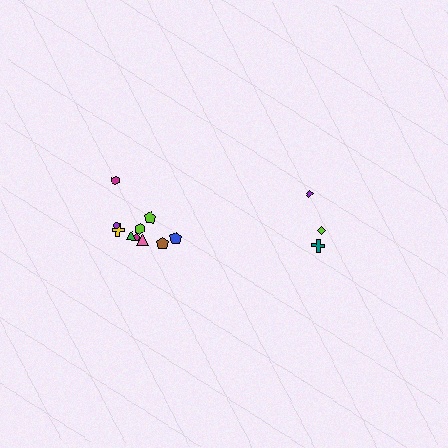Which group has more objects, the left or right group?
The left group.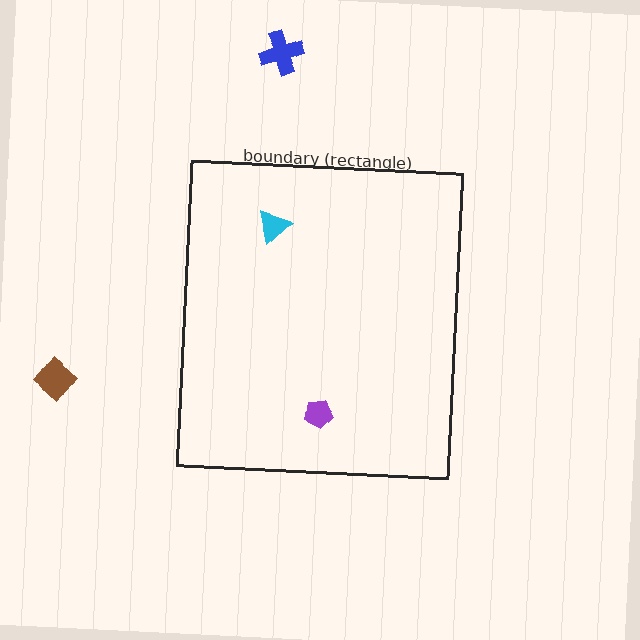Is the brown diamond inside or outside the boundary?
Outside.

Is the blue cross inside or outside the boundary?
Outside.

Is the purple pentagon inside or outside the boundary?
Inside.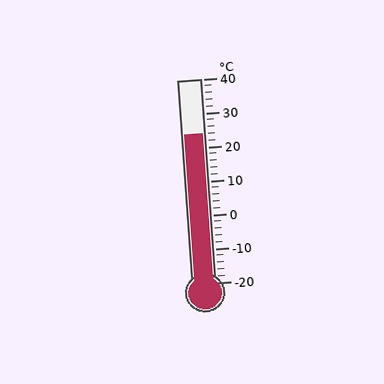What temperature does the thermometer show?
The thermometer shows approximately 24°C.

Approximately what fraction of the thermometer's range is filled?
The thermometer is filled to approximately 75% of its range.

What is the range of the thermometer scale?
The thermometer scale ranges from -20°C to 40°C.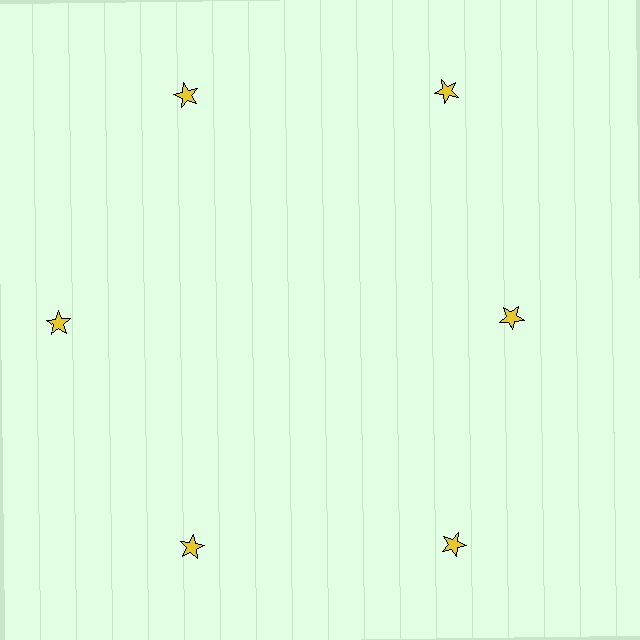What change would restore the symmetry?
The symmetry would be restored by moving it outward, back onto the ring so that all 6 stars sit at equal angles and equal distance from the center.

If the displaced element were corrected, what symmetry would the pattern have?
It would have 6-fold rotational symmetry — the pattern would map onto itself every 60 degrees.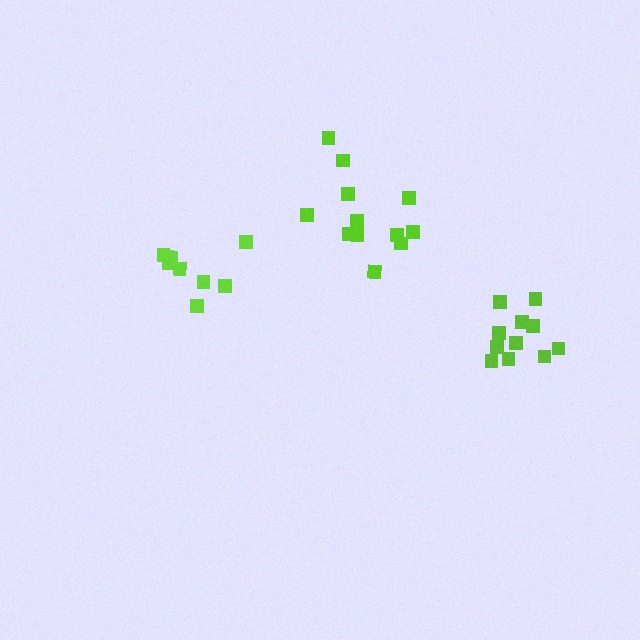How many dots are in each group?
Group 1: 8 dots, Group 2: 11 dots, Group 3: 12 dots (31 total).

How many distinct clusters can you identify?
There are 3 distinct clusters.